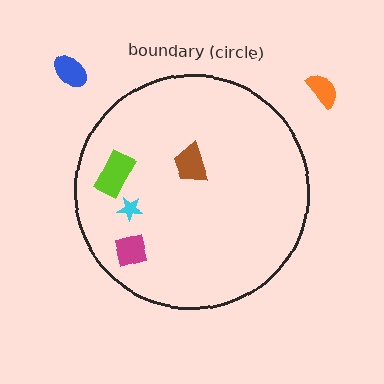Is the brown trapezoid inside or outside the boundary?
Inside.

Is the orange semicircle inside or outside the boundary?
Outside.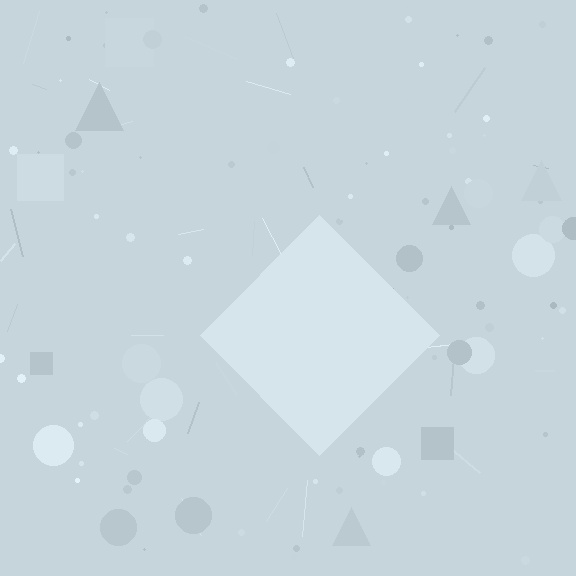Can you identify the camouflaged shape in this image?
The camouflaged shape is a diamond.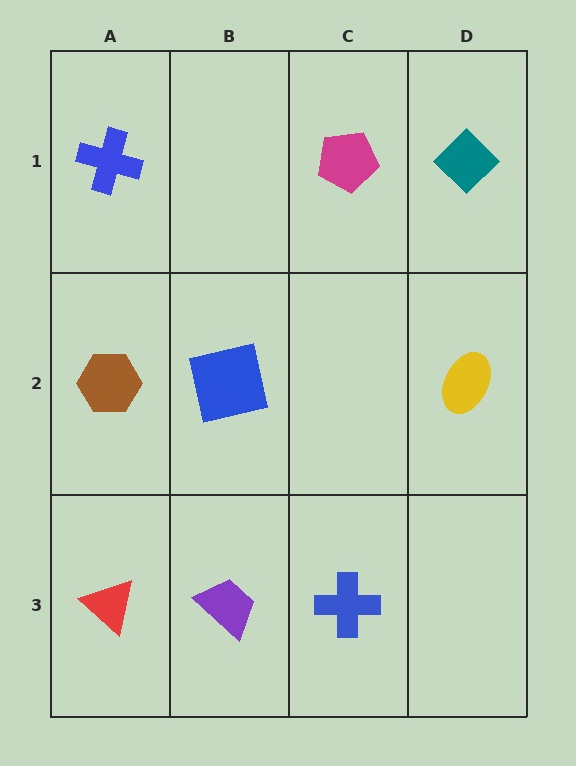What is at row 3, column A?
A red triangle.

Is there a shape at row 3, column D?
No, that cell is empty.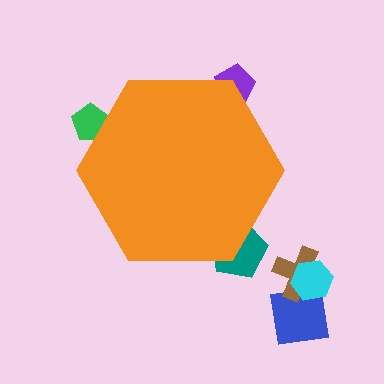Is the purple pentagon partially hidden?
Yes, the purple pentagon is partially hidden behind the orange hexagon.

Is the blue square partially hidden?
No, the blue square is fully visible.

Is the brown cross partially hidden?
No, the brown cross is fully visible.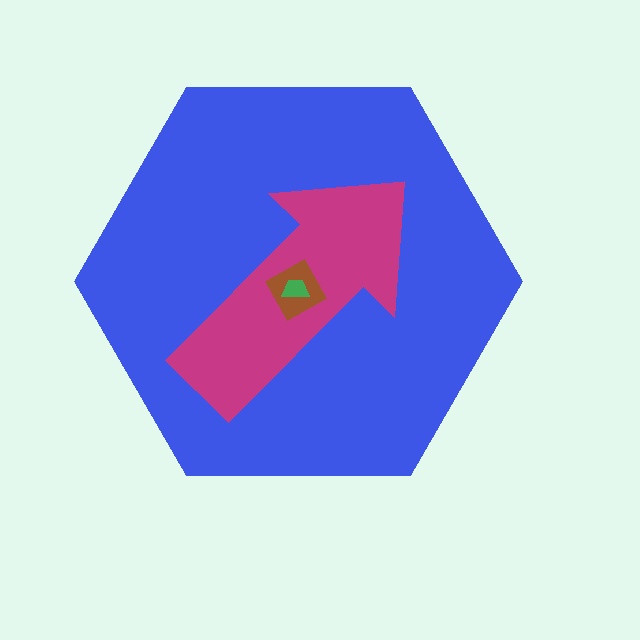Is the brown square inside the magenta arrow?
Yes.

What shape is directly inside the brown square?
The green trapezoid.